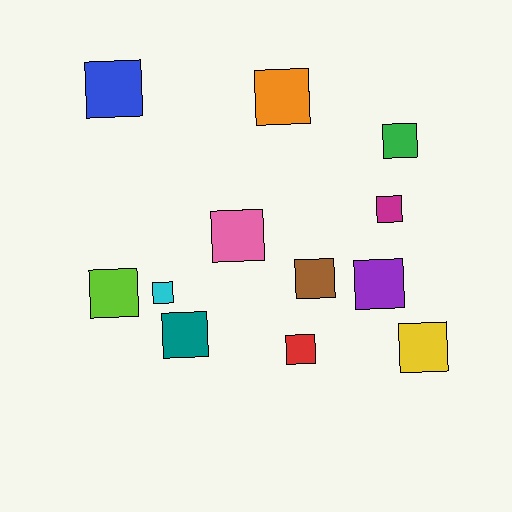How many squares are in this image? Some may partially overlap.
There are 12 squares.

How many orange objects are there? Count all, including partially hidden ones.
There is 1 orange object.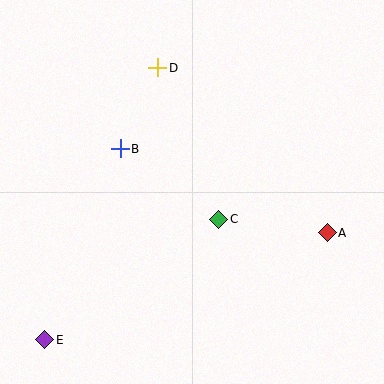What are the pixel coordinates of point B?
Point B is at (120, 149).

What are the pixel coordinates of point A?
Point A is at (327, 233).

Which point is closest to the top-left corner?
Point D is closest to the top-left corner.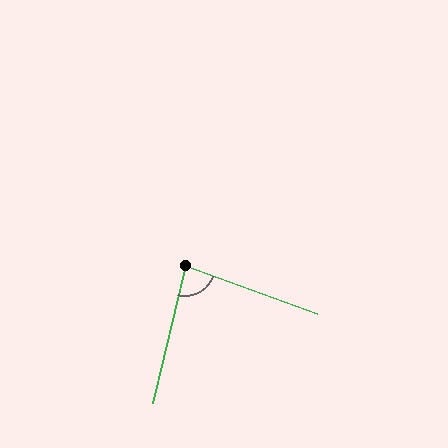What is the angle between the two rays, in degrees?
Approximately 83 degrees.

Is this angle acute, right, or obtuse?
It is acute.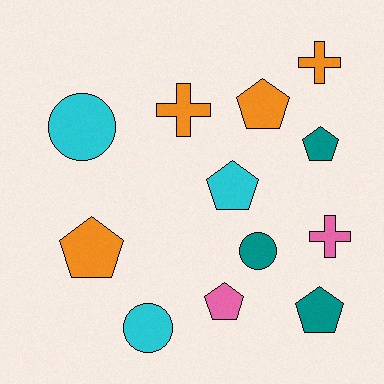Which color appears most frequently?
Orange, with 4 objects.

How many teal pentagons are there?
There are 2 teal pentagons.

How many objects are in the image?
There are 12 objects.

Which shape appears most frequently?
Pentagon, with 6 objects.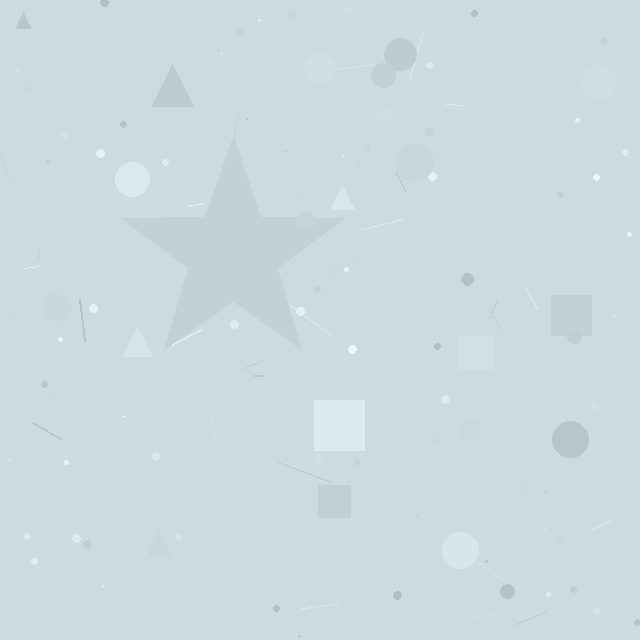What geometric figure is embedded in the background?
A star is embedded in the background.